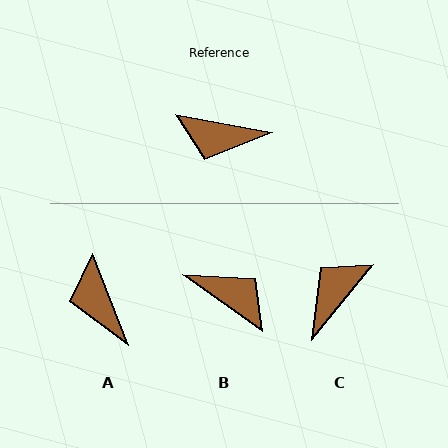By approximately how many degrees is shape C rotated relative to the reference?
Approximately 119 degrees clockwise.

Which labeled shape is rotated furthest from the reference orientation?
B, about 155 degrees away.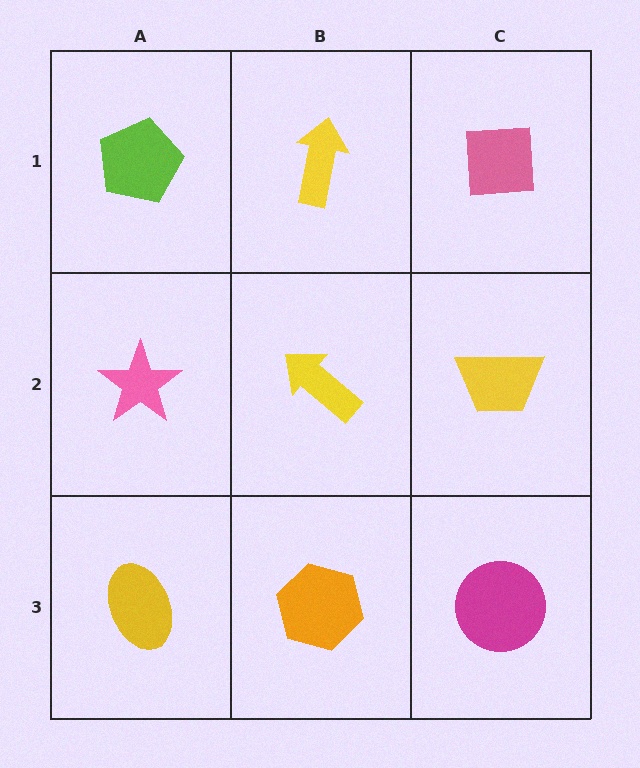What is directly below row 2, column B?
An orange hexagon.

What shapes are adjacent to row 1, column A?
A pink star (row 2, column A), a yellow arrow (row 1, column B).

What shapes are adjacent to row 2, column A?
A lime pentagon (row 1, column A), a yellow ellipse (row 3, column A), a yellow arrow (row 2, column B).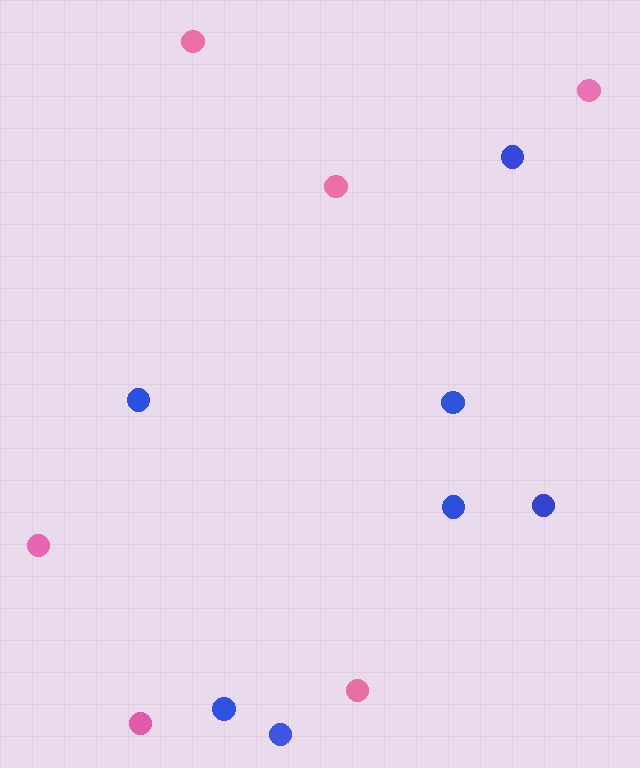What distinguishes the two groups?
There are 2 groups: one group of pink circles (6) and one group of blue circles (7).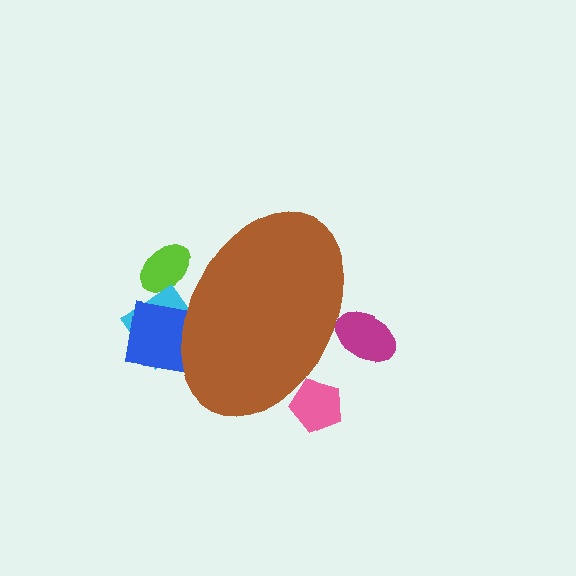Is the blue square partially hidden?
Yes, the blue square is partially hidden behind the brown ellipse.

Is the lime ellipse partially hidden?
Yes, the lime ellipse is partially hidden behind the brown ellipse.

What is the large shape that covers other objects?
A brown ellipse.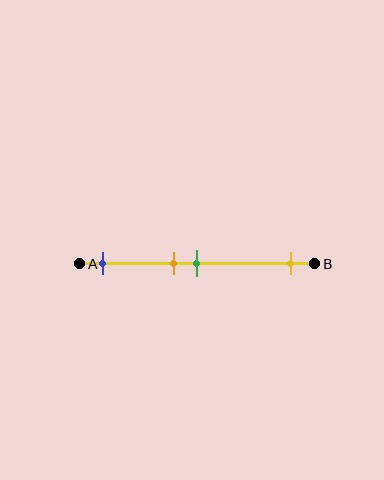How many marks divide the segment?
There are 4 marks dividing the segment.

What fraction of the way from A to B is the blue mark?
The blue mark is approximately 10% (0.1) of the way from A to B.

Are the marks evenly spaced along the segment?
No, the marks are not evenly spaced.